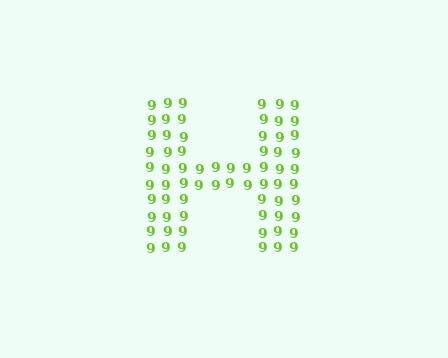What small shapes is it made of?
It is made of small digit 9's.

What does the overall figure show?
The overall figure shows the letter H.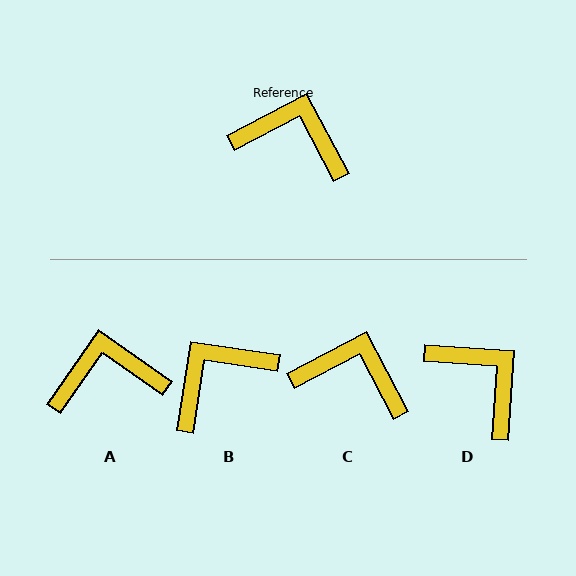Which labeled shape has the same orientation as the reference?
C.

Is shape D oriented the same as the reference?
No, it is off by about 31 degrees.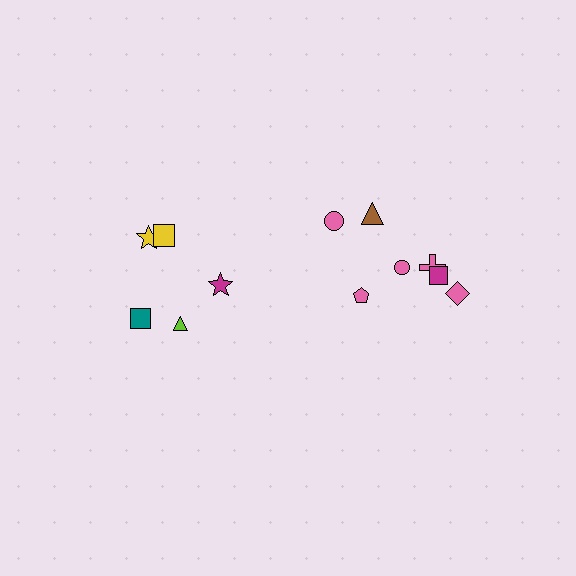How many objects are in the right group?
There are 7 objects.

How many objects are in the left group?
There are 5 objects.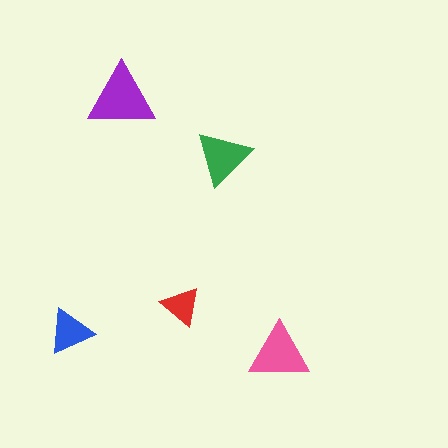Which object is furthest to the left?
The blue triangle is leftmost.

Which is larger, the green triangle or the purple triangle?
The purple one.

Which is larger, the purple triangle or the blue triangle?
The purple one.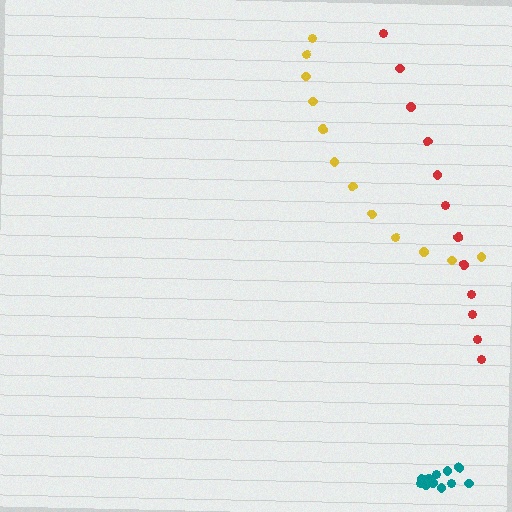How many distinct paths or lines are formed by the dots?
There are 3 distinct paths.